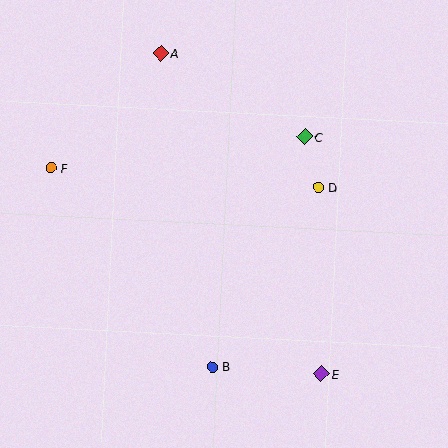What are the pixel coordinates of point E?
Point E is at (322, 374).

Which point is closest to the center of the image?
Point D at (318, 188) is closest to the center.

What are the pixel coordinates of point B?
Point B is at (212, 367).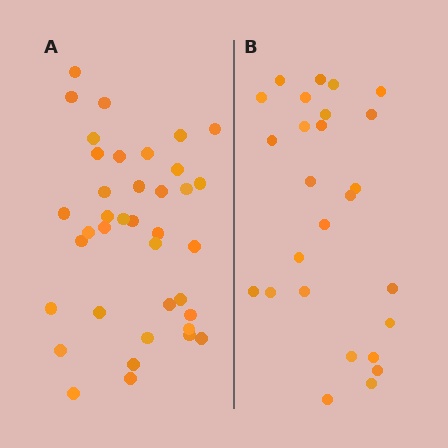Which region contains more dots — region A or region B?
Region A (the left region) has more dots.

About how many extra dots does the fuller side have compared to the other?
Region A has roughly 12 or so more dots than region B.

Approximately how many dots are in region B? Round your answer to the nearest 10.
About 30 dots. (The exact count is 26, which rounds to 30.)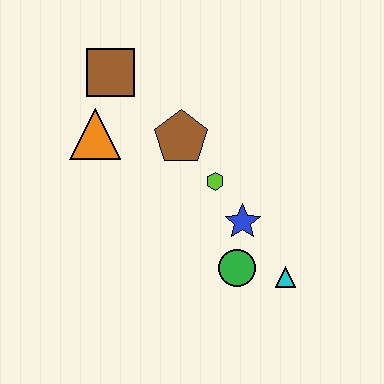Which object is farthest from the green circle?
The brown square is farthest from the green circle.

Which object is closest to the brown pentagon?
The lime hexagon is closest to the brown pentagon.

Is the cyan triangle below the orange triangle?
Yes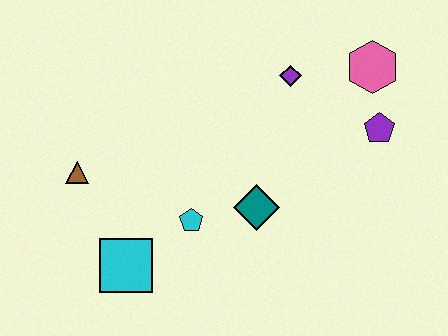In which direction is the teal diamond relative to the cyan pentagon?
The teal diamond is to the right of the cyan pentagon.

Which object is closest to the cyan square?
The cyan pentagon is closest to the cyan square.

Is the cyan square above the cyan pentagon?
No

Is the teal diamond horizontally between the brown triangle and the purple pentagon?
Yes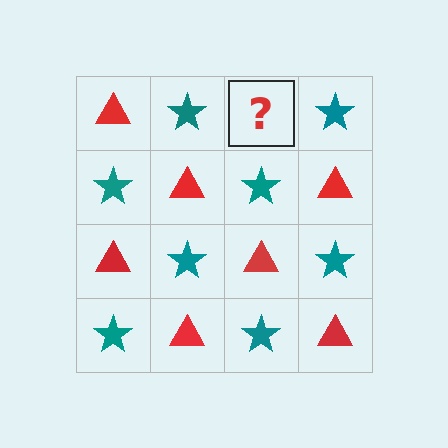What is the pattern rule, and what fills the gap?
The rule is that it alternates red triangle and teal star in a checkerboard pattern. The gap should be filled with a red triangle.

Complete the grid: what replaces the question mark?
The question mark should be replaced with a red triangle.